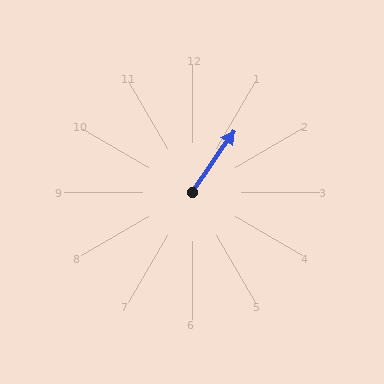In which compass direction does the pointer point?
Northeast.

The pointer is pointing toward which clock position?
Roughly 1 o'clock.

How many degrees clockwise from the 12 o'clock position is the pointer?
Approximately 35 degrees.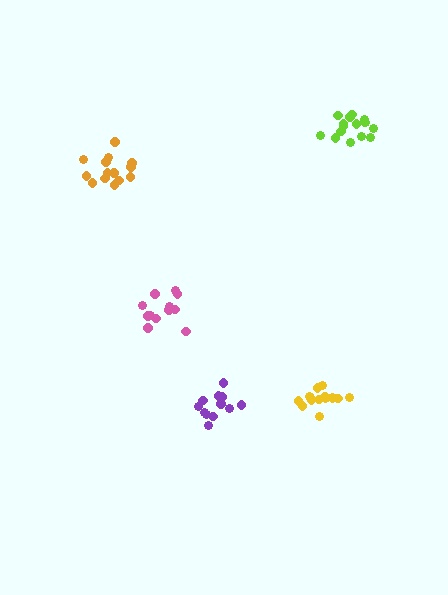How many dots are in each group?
Group 1: 12 dots, Group 2: 13 dots, Group 3: 14 dots, Group 4: 16 dots, Group 5: 15 dots (70 total).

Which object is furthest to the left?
The orange cluster is leftmost.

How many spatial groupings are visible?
There are 5 spatial groupings.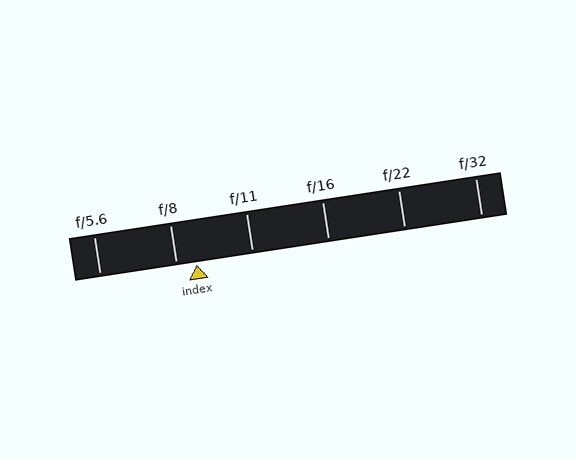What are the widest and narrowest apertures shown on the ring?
The widest aperture shown is f/5.6 and the narrowest is f/32.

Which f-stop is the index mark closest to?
The index mark is closest to f/8.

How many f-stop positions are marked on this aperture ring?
There are 6 f-stop positions marked.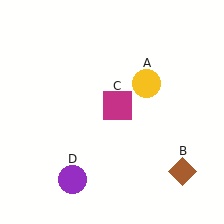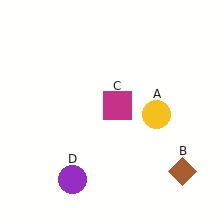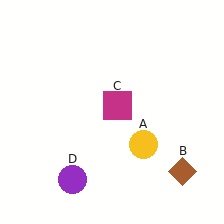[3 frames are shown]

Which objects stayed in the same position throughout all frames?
Brown diamond (object B) and magenta square (object C) and purple circle (object D) remained stationary.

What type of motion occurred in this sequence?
The yellow circle (object A) rotated clockwise around the center of the scene.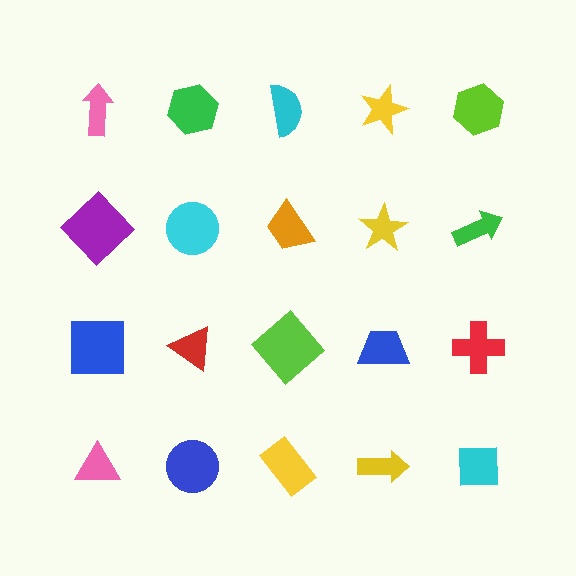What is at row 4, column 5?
A cyan square.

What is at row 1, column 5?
A lime hexagon.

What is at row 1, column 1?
A pink arrow.